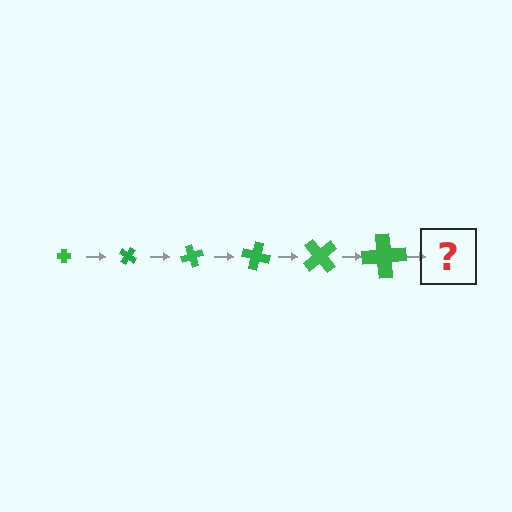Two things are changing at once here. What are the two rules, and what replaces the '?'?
The two rules are that the cross grows larger each step and it rotates 35 degrees each step. The '?' should be a cross, larger than the previous one and rotated 210 degrees from the start.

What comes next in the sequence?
The next element should be a cross, larger than the previous one and rotated 210 degrees from the start.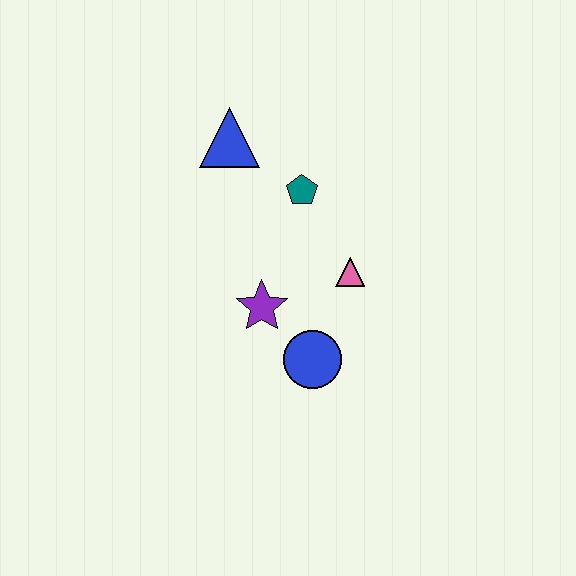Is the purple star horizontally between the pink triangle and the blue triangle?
Yes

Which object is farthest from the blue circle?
The blue triangle is farthest from the blue circle.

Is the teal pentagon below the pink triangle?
No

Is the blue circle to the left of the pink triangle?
Yes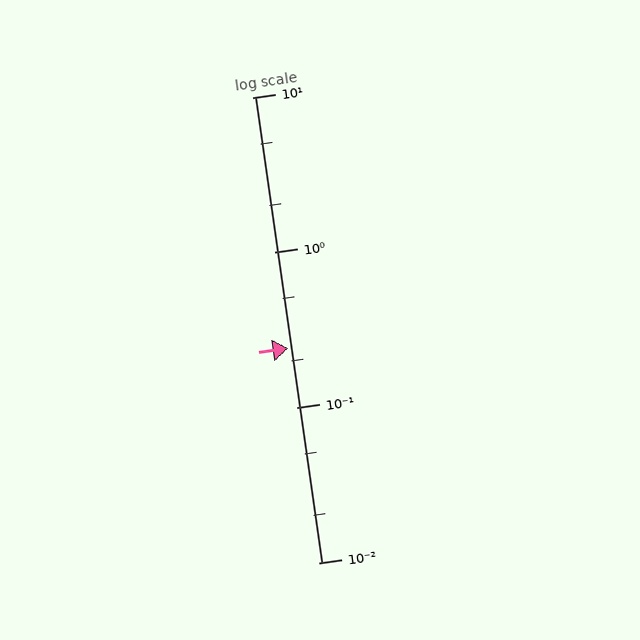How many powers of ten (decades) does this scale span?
The scale spans 3 decades, from 0.01 to 10.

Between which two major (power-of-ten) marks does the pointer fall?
The pointer is between 0.1 and 1.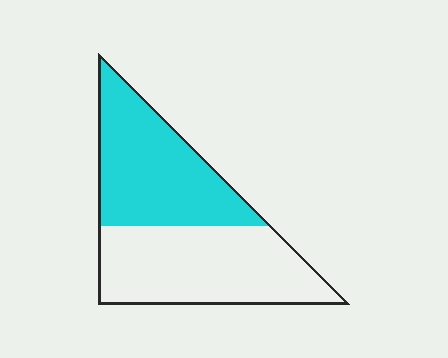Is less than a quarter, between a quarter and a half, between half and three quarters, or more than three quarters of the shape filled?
Between a quarter and a half.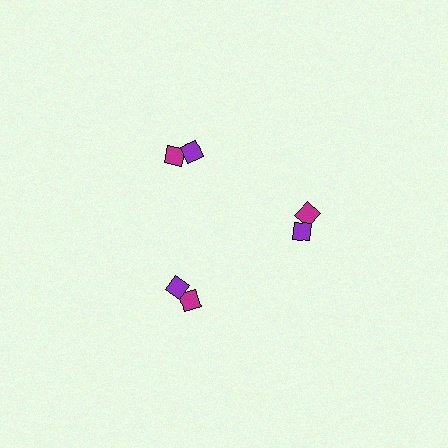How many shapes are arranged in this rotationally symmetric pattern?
There are 6 shapes, arranged in 3 groups of 2.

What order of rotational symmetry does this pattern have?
This pattern has 3-fold rotational symmetry.